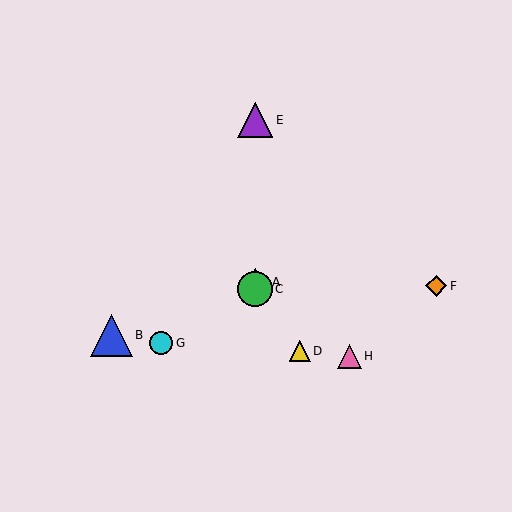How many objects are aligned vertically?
3 objects (A, C, E) are aligned vertically.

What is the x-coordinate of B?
Object B is at x≈112.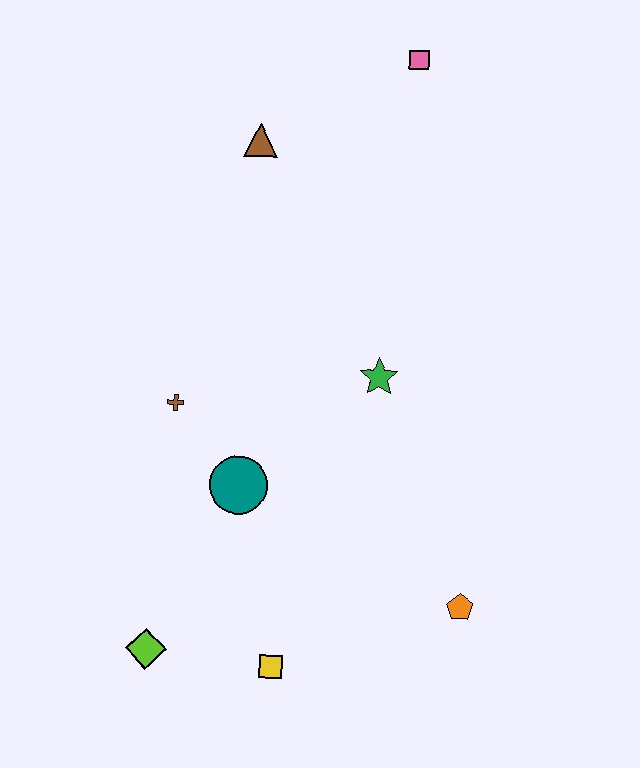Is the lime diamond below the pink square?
Yes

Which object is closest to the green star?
The teal circle is closest to the green star.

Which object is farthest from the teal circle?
The pink square is farthest from the teal circle.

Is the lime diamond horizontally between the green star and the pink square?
No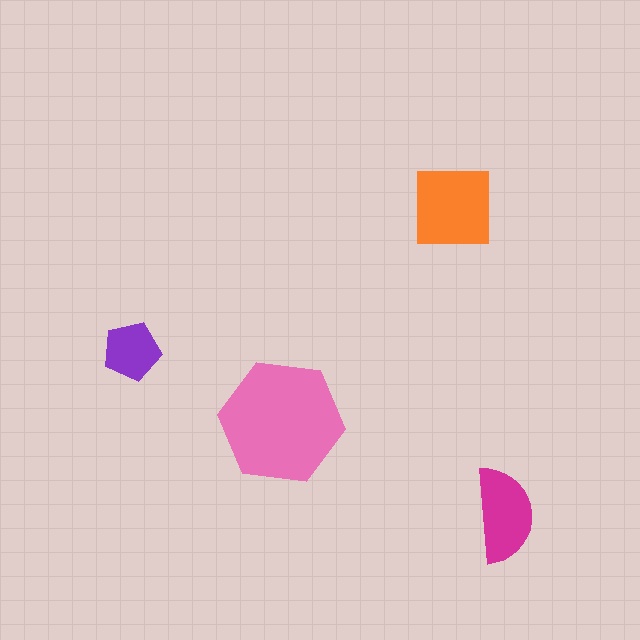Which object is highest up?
The orange square is topmost.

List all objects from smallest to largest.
The purple pentagon, the magenta semicircle, the orange square, the pink hexagon.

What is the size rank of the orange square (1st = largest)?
2nd.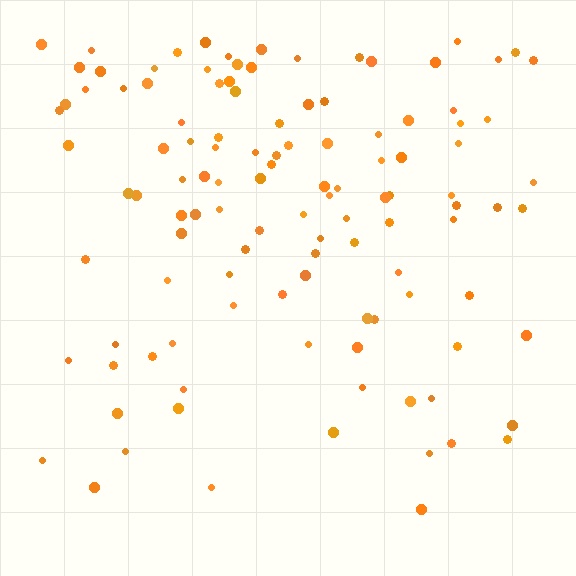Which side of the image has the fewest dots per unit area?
The bottom.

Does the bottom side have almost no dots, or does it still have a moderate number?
Still a moderate number, just noticeably fewer than the top.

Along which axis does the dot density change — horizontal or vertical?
Vertical.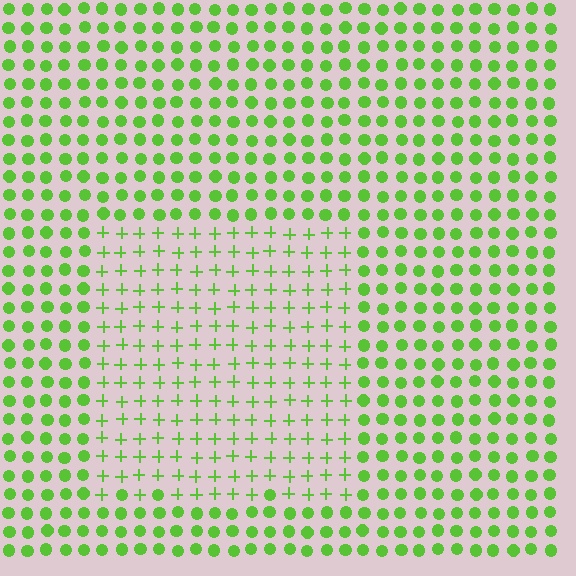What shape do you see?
I see a rectangle.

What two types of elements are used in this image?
The image uses plus signs inside the rectangle region and circles outside it.